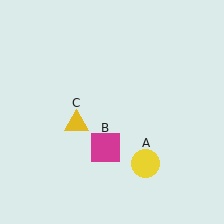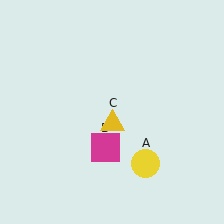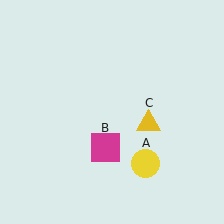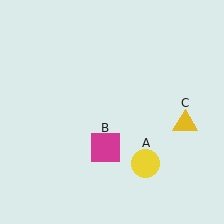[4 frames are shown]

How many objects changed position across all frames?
1 object changed position: yellow triangle (object C).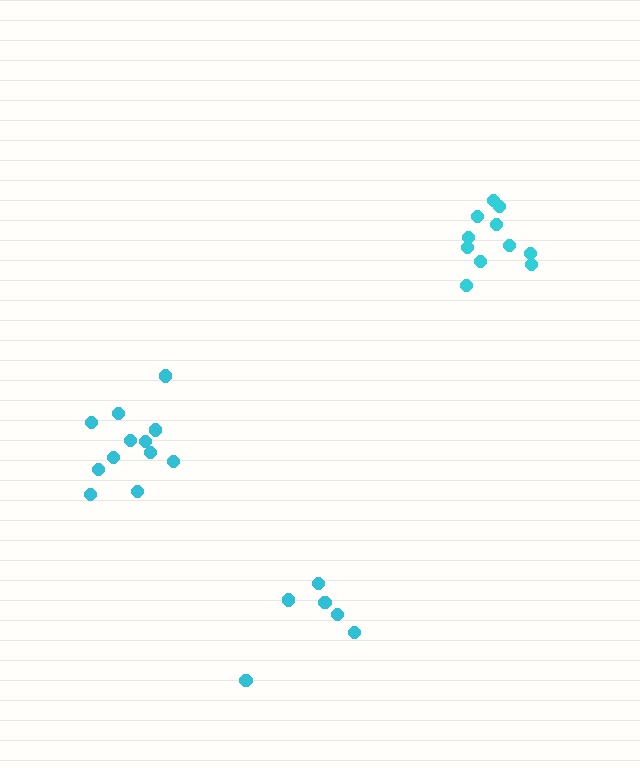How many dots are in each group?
Group 1: 11 dots, Group 2: 6 dots, Group 3: 12 dots (29 total).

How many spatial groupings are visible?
There are 3 spatial groupings.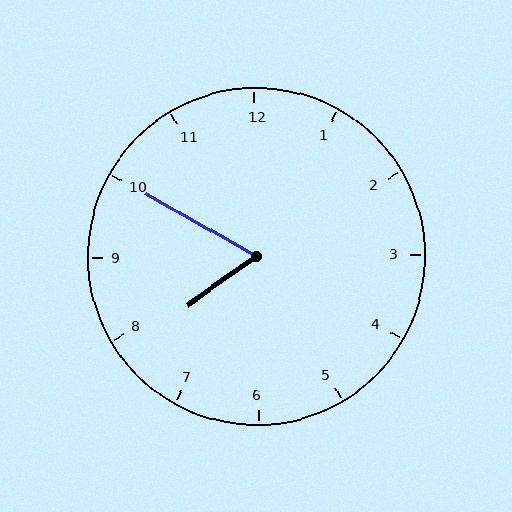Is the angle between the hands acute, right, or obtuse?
It is acute.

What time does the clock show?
7:50.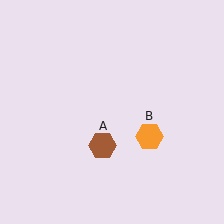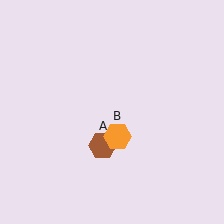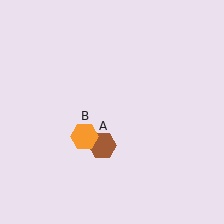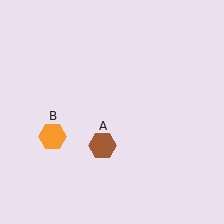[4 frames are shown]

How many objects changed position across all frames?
1 object changed position: orange hexagon (object B).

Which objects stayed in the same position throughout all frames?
Brown hexagon (object A) remained stationary.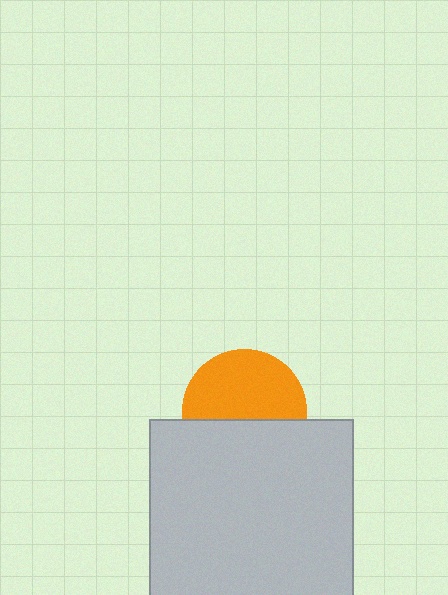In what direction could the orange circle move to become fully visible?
The orange circle could move up. That would shift it out from behind the light gray rectangle entirely.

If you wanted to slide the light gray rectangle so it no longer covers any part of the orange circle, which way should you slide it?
Slide it down — that is the most direct way to separate the two shapes.